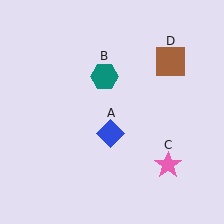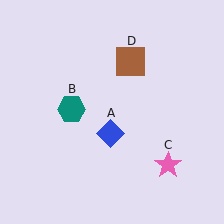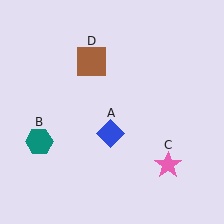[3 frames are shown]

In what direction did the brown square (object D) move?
The brown square (object D) moved left.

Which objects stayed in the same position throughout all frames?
Blue diamond (object A) and pink star (object C) remained stationary.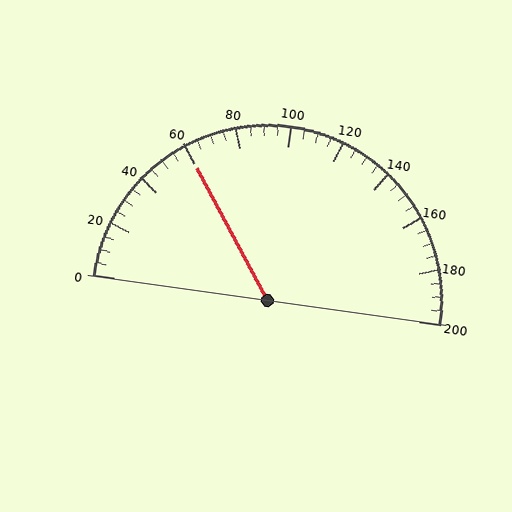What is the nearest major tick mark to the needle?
The nearest major tick mark is 60.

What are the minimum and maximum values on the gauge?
The gauge ranges from 0 to 200.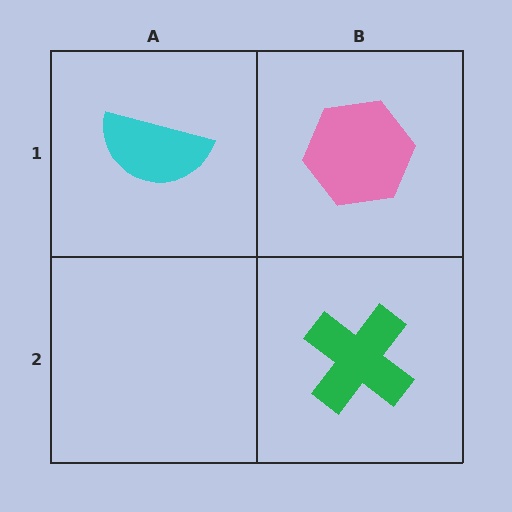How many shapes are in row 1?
2 shapes.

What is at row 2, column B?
A green cross.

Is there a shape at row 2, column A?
No, that cell is empty.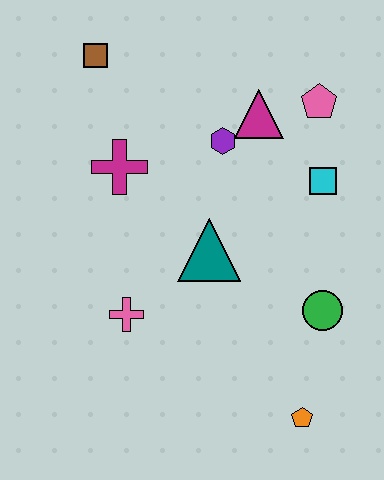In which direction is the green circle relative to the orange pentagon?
The green circle is above the orange pentagon.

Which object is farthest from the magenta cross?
The orange pentagon is farthest from the magenta cross.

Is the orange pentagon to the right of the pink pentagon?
No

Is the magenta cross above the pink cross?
Yes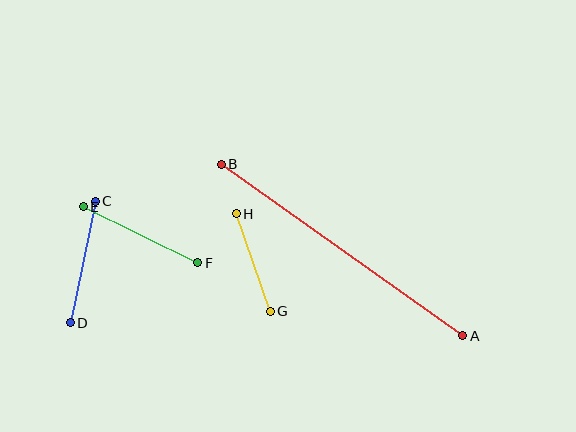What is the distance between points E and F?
The distance is approximately 127 pixels.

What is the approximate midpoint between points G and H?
The midpoint is at approximately (253, 262) pixels.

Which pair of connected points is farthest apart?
Points A and B are farthest apart.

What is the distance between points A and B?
The distance is approximately 296 pixels.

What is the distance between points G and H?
The distance is approximately 103 pixels.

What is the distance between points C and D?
The distance is approximately 124 pixels.